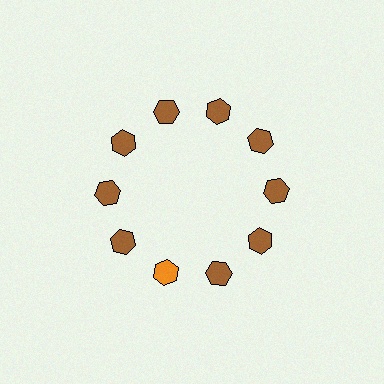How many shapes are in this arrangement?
There are 10 shapes arranged in a ring pattern.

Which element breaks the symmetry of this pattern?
The orange hexagon at roughly the 7 o'clock position breaks the symmetry. All other shapes are brown hexagons.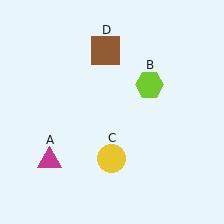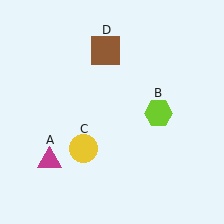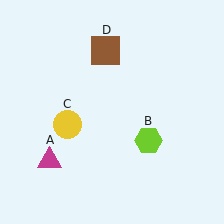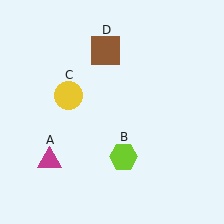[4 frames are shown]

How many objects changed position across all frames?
2 objects changed position: lime hexagon (object B), yellow circle (object C).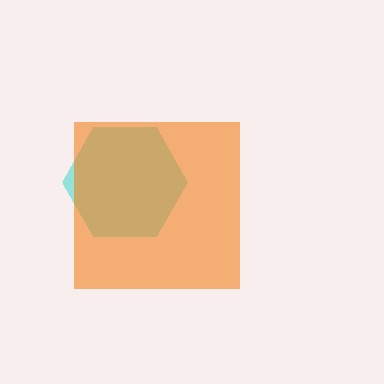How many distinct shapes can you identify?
There are 2 distinct shapes: a cyan hexagon, an orange square.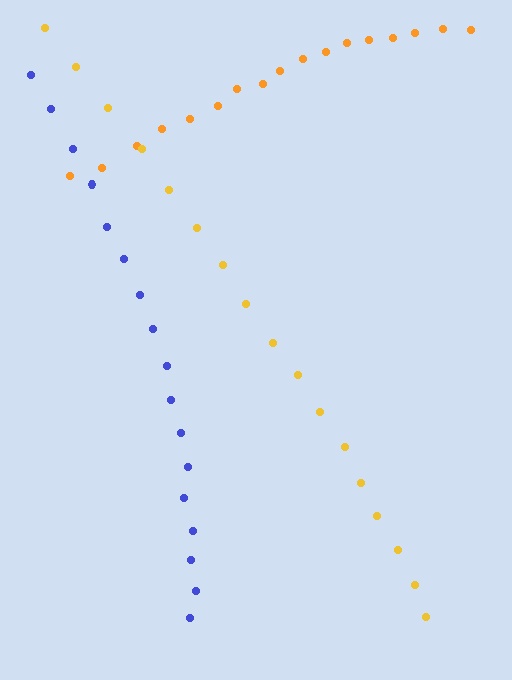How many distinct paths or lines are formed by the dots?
There are 3 distinct paths.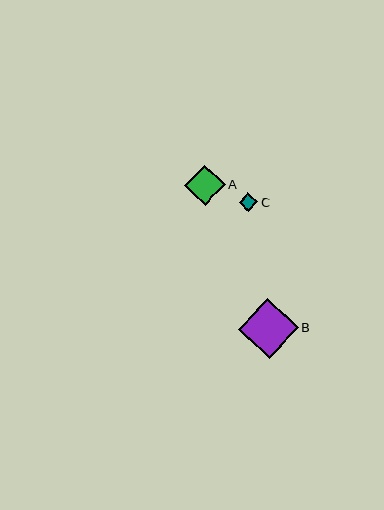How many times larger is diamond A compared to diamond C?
Diamond A is approximately 2.2 times the size of diamond C.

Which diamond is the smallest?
Diamond C is the smallest with a size of approximately 18 pixels.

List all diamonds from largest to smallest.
From largest to smallest: B, A, C.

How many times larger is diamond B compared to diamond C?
Diamond B is approximately 3.2 times the size of diamond C.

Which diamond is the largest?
Diamond B is the largest with a size of approximately 60 pixels.